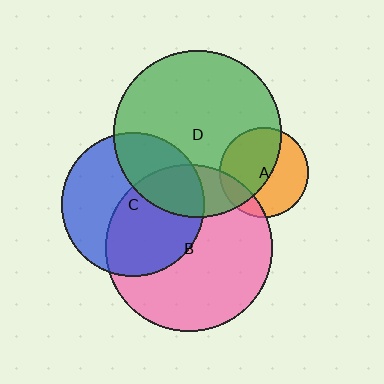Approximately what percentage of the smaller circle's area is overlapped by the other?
Approximately 20%.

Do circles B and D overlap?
Yes.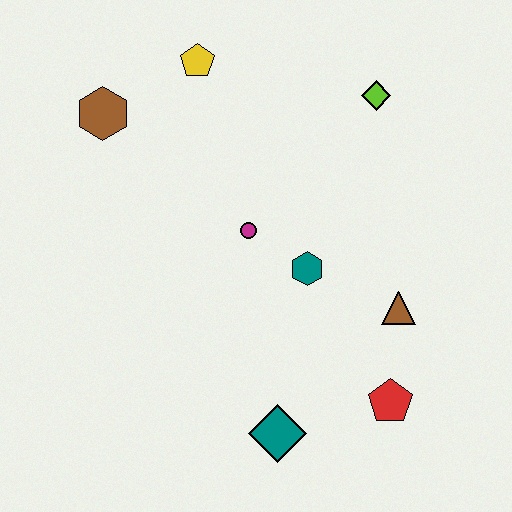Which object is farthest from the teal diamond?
The yellow pentagon is farthest from the teal diamond.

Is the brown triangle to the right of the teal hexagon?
Yes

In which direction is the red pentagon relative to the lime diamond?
The red pentagon is below the lime diamond.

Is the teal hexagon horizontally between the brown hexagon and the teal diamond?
No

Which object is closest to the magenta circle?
The teal hexagon is closest to the magenta circle.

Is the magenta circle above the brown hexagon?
No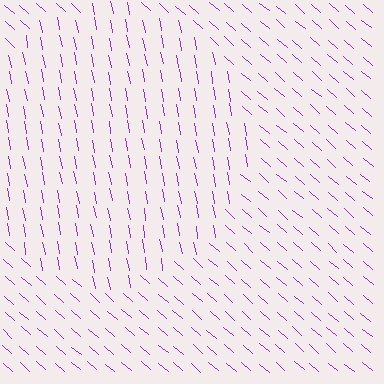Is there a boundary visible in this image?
Yes, there is a texture boundary formed by a change in line orientation.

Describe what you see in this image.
The image is filled with small purple line segments. A circle region in the image has lines oriented differently from the surrounding lines, creating a visible texture boundary.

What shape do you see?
I see a circle.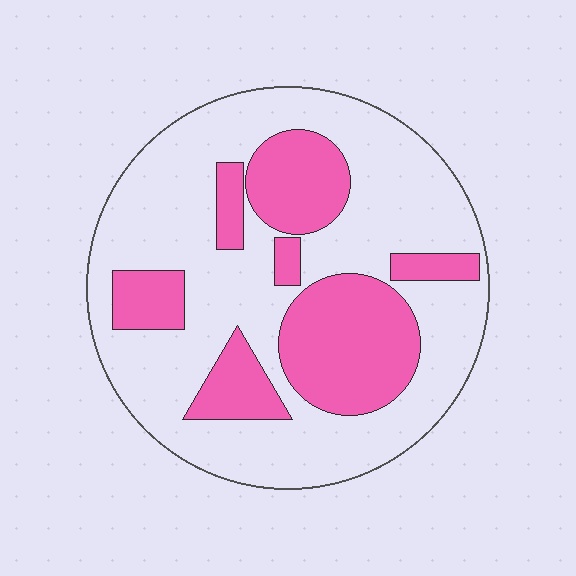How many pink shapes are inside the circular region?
7.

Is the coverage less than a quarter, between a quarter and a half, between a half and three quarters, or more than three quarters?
Between a quarter and a half.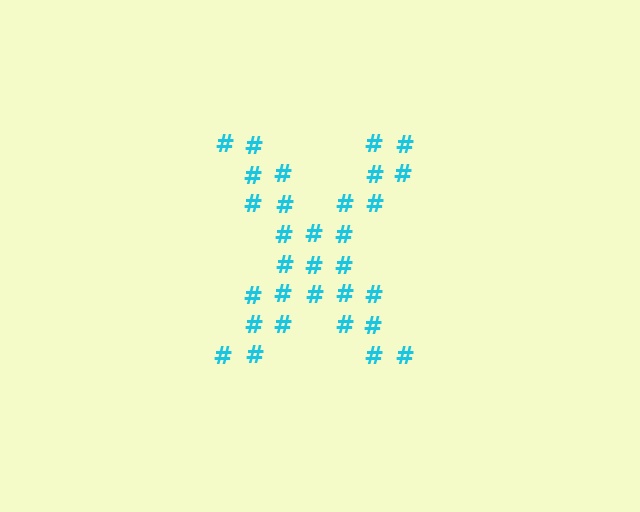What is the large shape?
The large shape is the letter X.